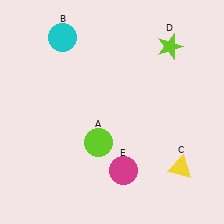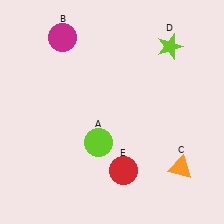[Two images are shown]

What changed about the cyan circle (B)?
In Image 1, B is cyan. In Image 2, it changed to magenta.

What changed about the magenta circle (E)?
In Image 1, E is magenta. In Image 2, it changed to red.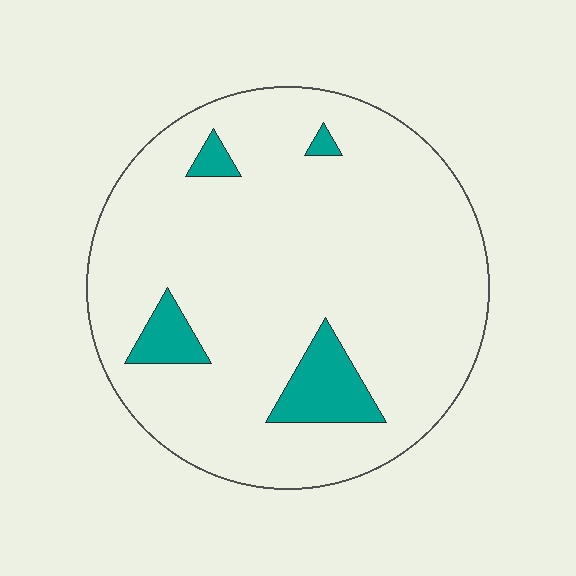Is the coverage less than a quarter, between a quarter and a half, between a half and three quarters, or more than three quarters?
Less than a quarter.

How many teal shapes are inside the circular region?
4.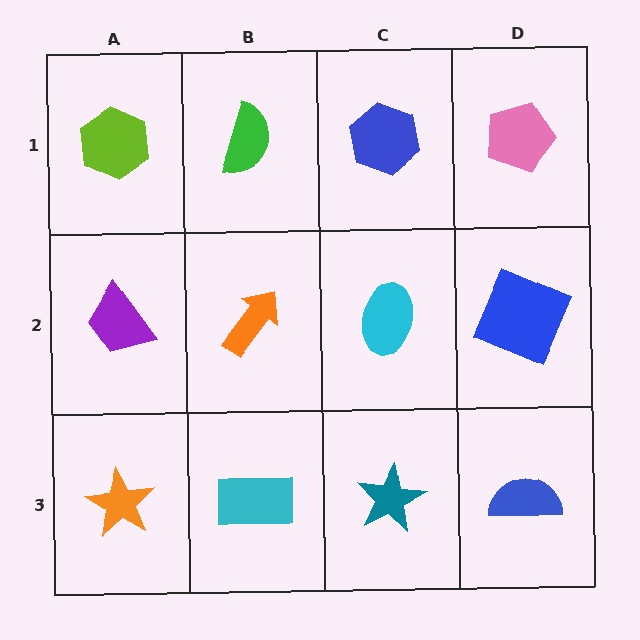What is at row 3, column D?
A blue semicircle.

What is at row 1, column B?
A green semicircle.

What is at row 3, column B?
A cyan rectangle.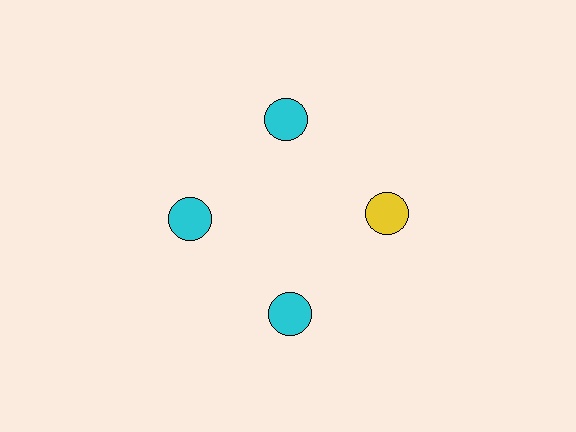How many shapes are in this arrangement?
There are 4 shapes arranged in a ring pattern.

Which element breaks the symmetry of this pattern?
The yellow circle at roughly the 3 o'clock position breaks the symmetry. All other shapes are cyan circles.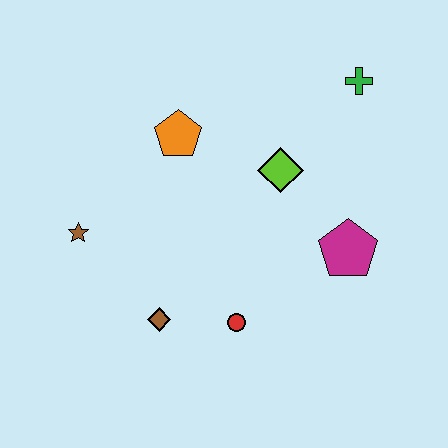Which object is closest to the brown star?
The brown diamond is closest to the brown star.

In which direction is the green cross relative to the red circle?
The green cross is above the red circle.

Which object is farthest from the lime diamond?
The brown star is farthest from the lime diamond.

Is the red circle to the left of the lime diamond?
Yes